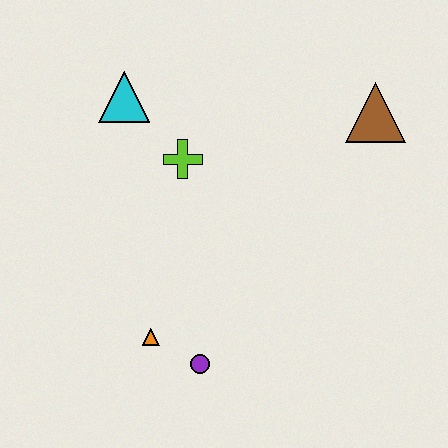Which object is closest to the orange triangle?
The purple circle is closest to the orange triangle.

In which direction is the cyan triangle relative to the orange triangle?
The cyan triangle is above the orange triangle.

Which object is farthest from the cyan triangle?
The purple circle is farthest from the cyan triangle.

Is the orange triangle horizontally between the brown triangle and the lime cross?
No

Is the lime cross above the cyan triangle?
No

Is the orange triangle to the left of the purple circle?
Yes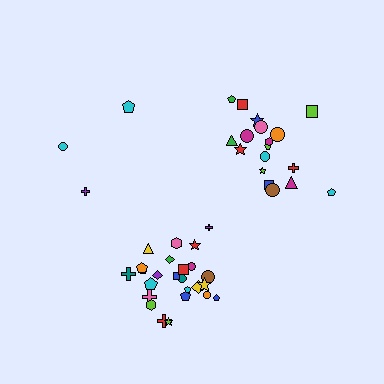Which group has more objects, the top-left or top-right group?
The top-right group.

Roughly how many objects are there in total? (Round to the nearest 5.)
Roughly 45 objects in total.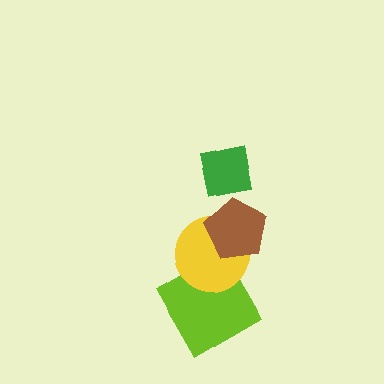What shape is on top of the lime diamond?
The yellow circle is on top of the lime diamond.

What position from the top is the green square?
The green square is 1st from the top.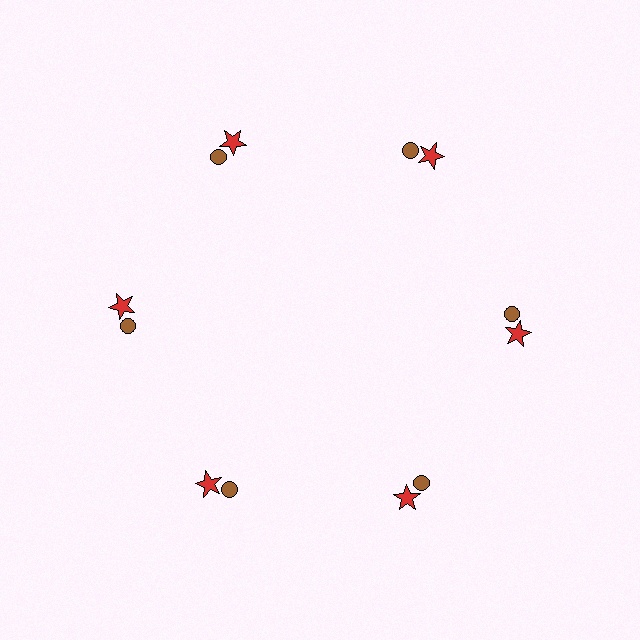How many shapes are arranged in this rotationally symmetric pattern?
There are 12 shapes, arranged in 6 groups of 2.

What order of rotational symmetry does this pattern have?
This pattern has 6-fold rotational symmetry.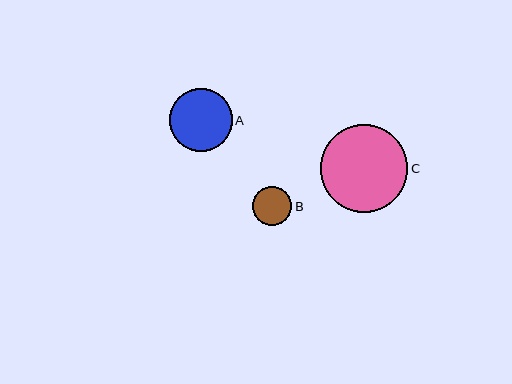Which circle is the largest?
Circle C is the largest with a size of approximately 88 pixels.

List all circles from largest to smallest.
From largest to smallest: C, A, B.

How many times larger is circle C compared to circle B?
Circle C is approximately 2.3 times the size of circle B.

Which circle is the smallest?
Circle B is the smallest with a size of approximately 39 pixels.